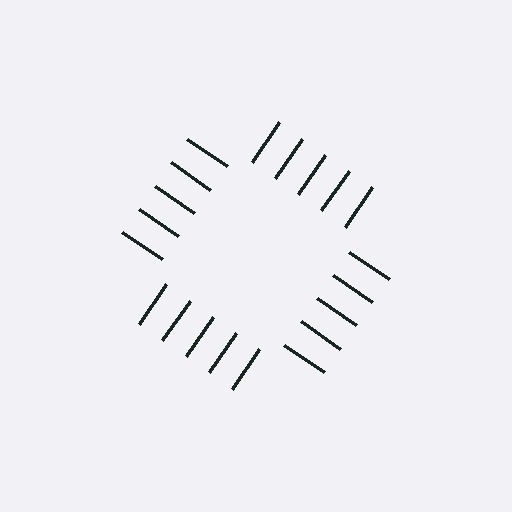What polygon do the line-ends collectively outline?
An illusory square — the line segments terminate on its edges but no continuous stroke is drawn.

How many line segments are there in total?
20 — 5 along each of the 4 edges.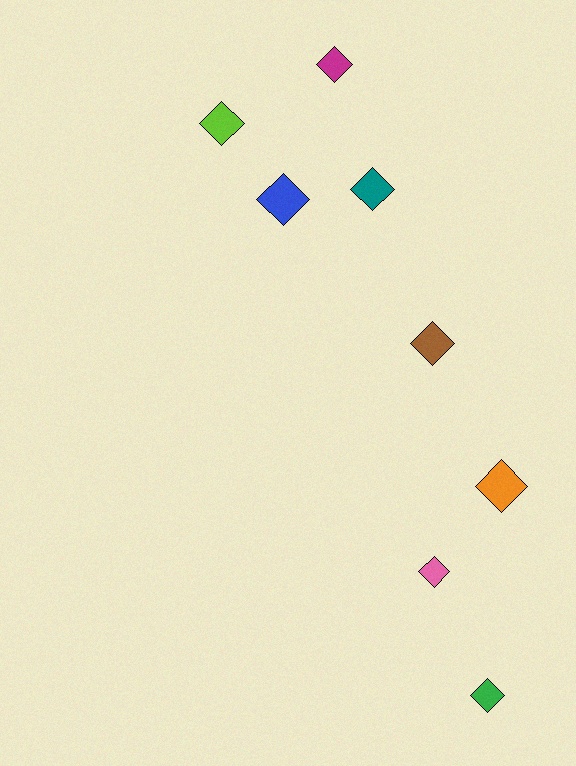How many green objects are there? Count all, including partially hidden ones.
There is 1 green object.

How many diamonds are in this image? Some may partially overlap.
There are 8 diamonds.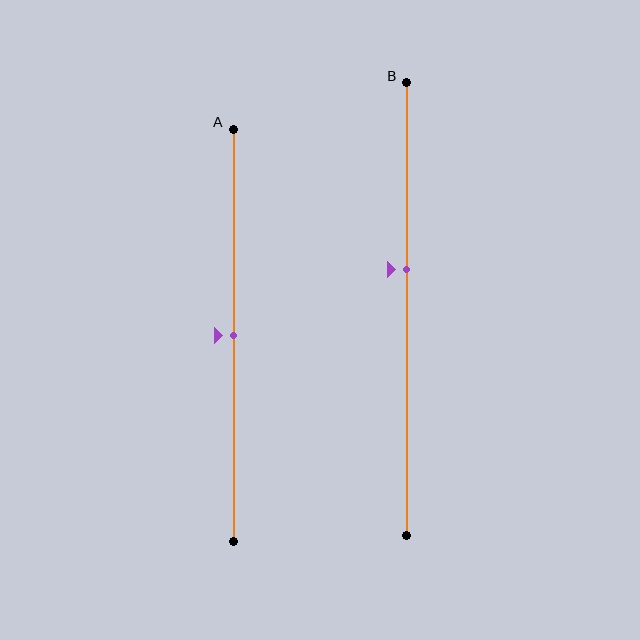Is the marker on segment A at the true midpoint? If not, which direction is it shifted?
Yes, the marker on segment A is at the true midpoint.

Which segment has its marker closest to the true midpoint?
Segment A has its marker closest to the true midpoint.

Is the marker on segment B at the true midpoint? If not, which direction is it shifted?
No, the marker on segment B is shifted upward by about 9% of the segment length.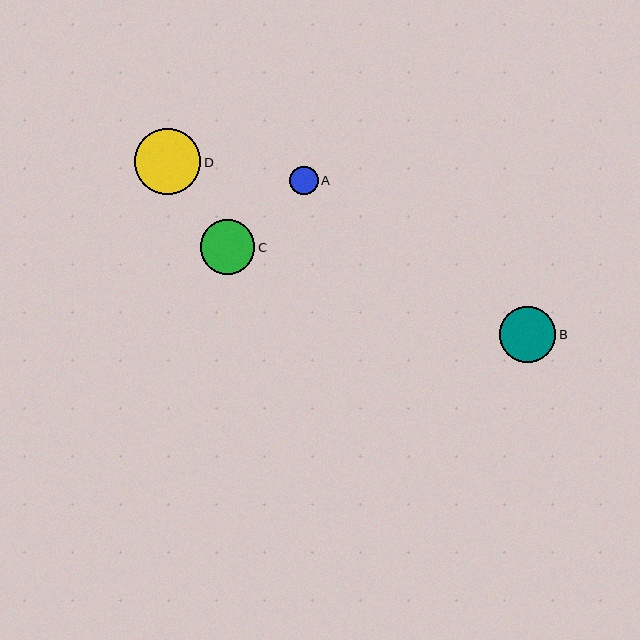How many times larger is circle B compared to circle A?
Circle B is approximately 2.0 times the size of circle A.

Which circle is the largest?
Circle D is the largest with a size of approximately 66 pixels.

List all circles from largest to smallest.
From largest to smallest: D, B, C, A.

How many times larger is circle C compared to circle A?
Circle C is approximately 1.9 times the size of circle A.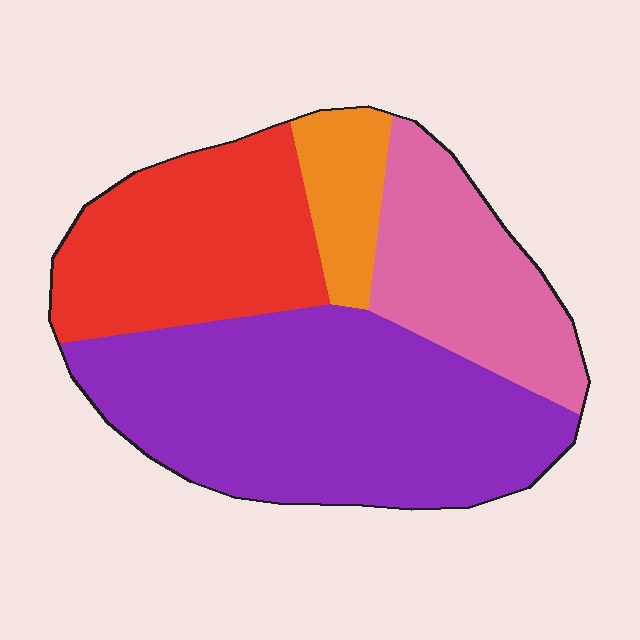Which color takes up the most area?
Purple, at roughly 45%.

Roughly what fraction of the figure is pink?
Pink covers roughly 20% of the figure.